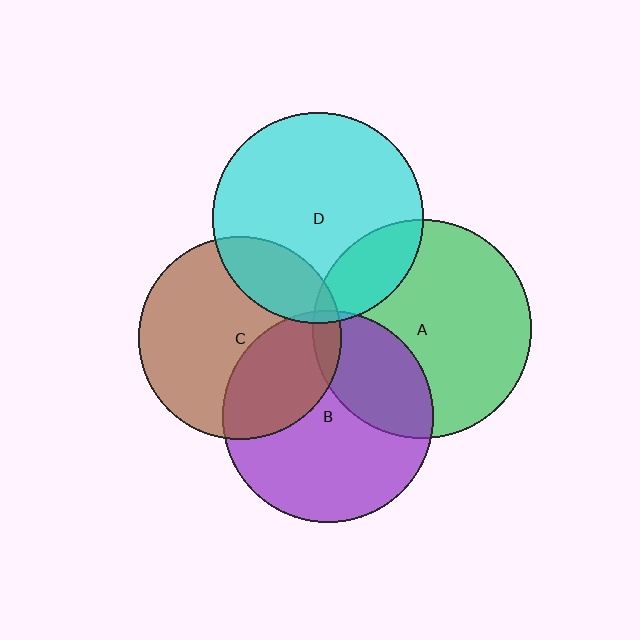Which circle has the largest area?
Circle A (green).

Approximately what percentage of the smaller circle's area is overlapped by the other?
Approximately 20%.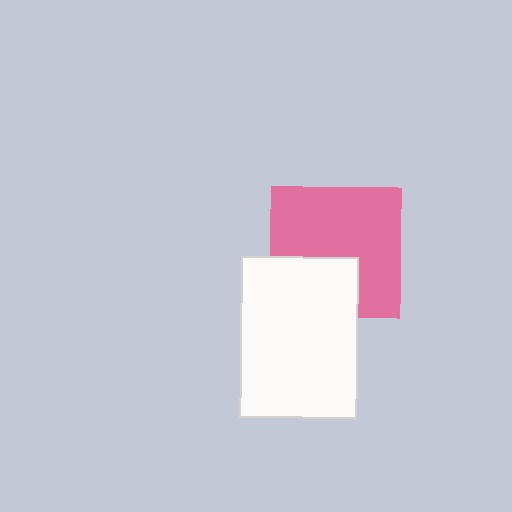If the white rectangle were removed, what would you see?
You would see the complete pink square.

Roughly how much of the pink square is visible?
Most of it is visible (roughly 68%).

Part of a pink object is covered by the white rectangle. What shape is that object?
It is a square.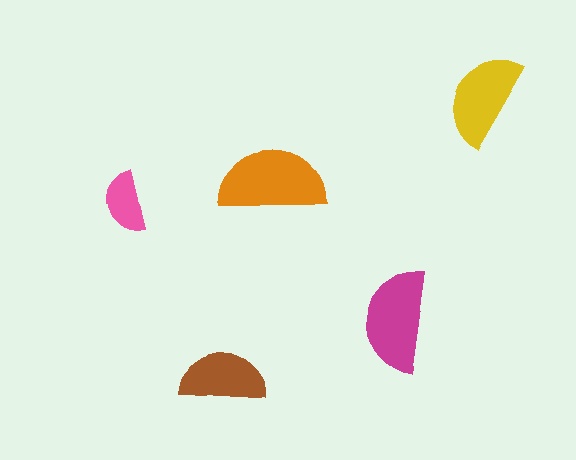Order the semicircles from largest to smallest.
the orange one, the magenta one, the yellow one, the brown one, the pink one.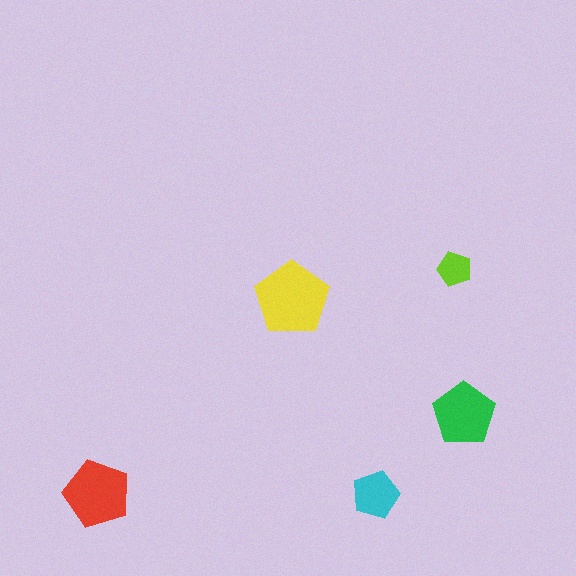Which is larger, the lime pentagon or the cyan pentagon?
The cyan one.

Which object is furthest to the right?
The green pentagon is rightmost.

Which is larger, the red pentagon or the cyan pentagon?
The red one.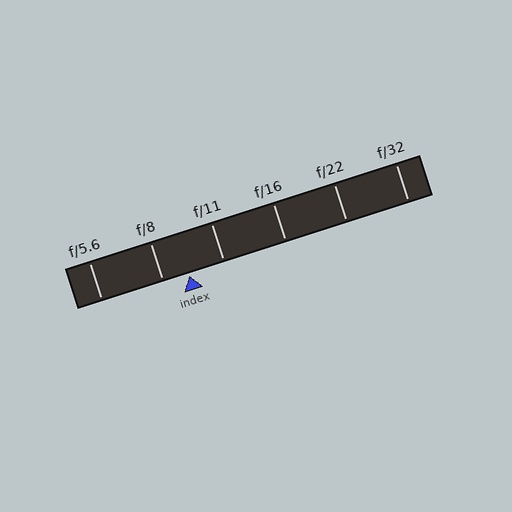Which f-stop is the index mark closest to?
The index mark is closest to f/8.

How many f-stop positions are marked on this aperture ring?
There are 6 f-stop positions marked.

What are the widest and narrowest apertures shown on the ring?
The widest aperture shown is f/5.6 and the narrowest is f/32.